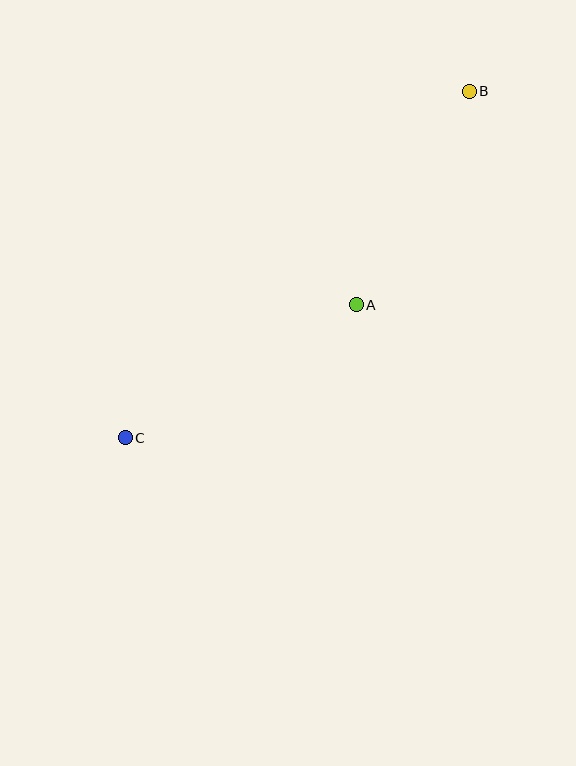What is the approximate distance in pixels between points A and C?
The distance between A and C is approximately 266 pixels.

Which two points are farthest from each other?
Points B and C are farthest from each other.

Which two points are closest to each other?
Points A and B are closest to each other.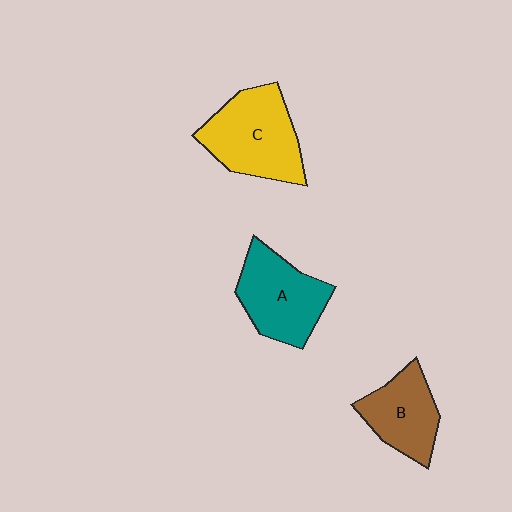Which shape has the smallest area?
Shape B (brown).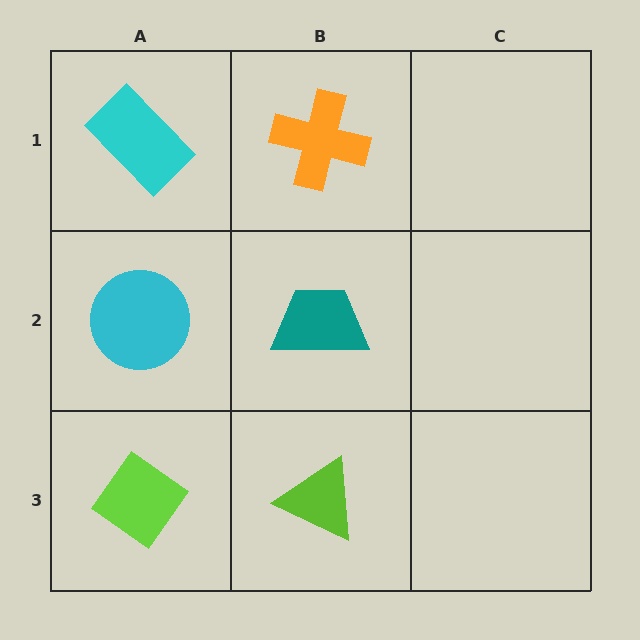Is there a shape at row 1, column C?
No, that cell is empty.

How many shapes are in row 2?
2 shapes.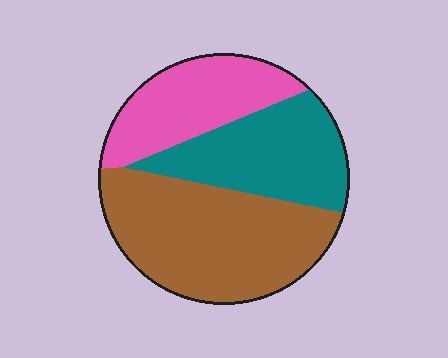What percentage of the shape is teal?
Teal covers roughly 30% of the shape.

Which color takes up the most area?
Brown, at roughly 45%.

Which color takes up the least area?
Pink, at roughly 25%.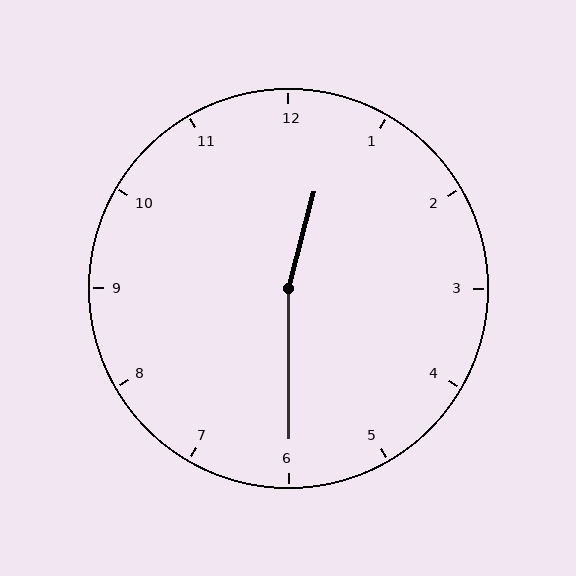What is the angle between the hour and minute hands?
Approximately 165 degrees.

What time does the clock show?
12:30.